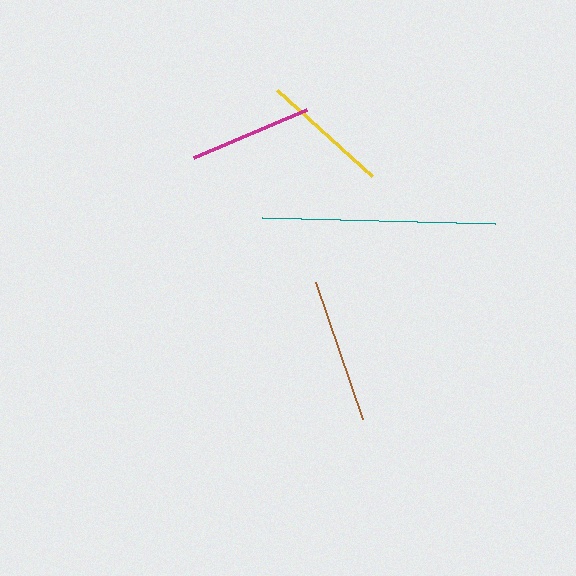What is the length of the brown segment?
The brown segment is approximately 145 pixels long.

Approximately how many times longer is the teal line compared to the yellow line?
The teal line is approximately 1.8 times the length of the yellow line.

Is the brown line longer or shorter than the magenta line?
The brown line is longer than the magenta line.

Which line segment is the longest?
The teal line is the longest at approximately 234 pixels.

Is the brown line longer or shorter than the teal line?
The teal line is longer than the brown line.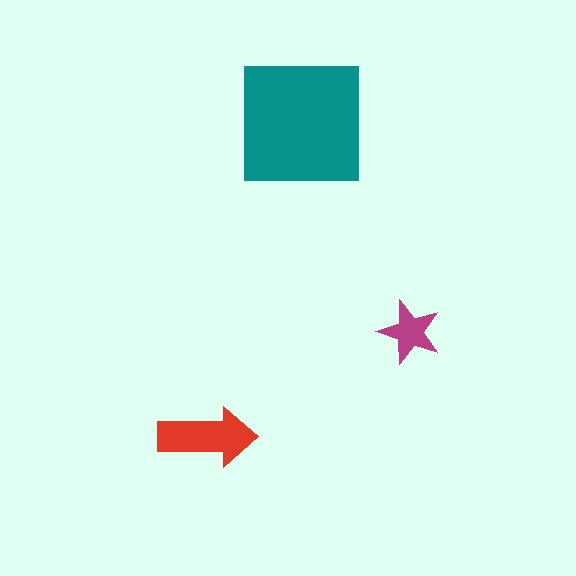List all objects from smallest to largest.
The magenta star, the red arrow, the teal square.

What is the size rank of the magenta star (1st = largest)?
3rd.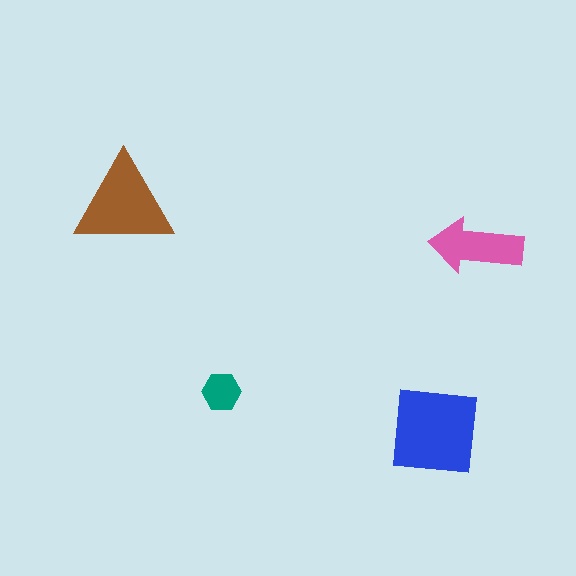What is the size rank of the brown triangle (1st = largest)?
2nd.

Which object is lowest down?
The blue square is bottommost.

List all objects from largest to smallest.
The blue square, the brown triangle, the pink arrow, the teal hexagon.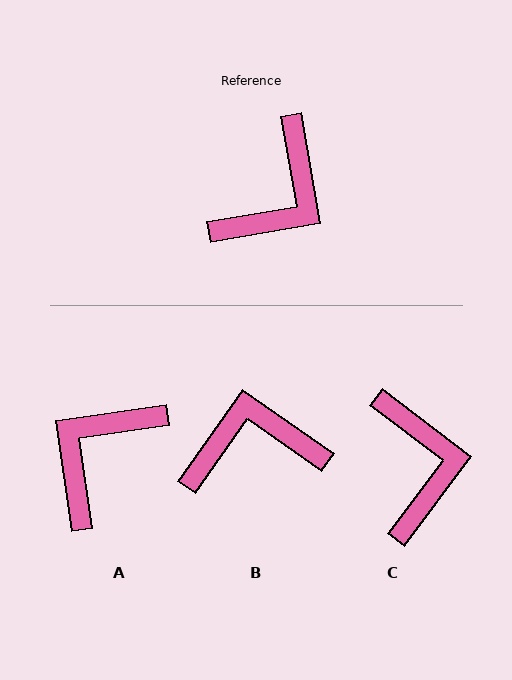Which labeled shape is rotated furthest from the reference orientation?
A, about 178 degrees away.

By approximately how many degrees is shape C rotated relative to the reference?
Approximately 43 degrees counter-clockwise.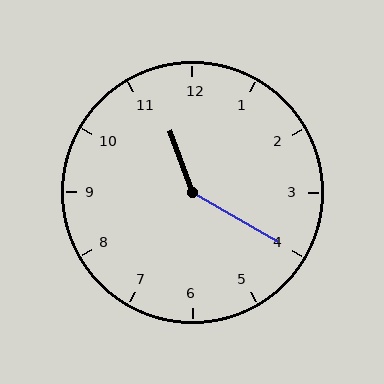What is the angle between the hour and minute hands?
Approximately 140 degrees.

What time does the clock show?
11:20.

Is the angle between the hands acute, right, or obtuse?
It is obtuse.